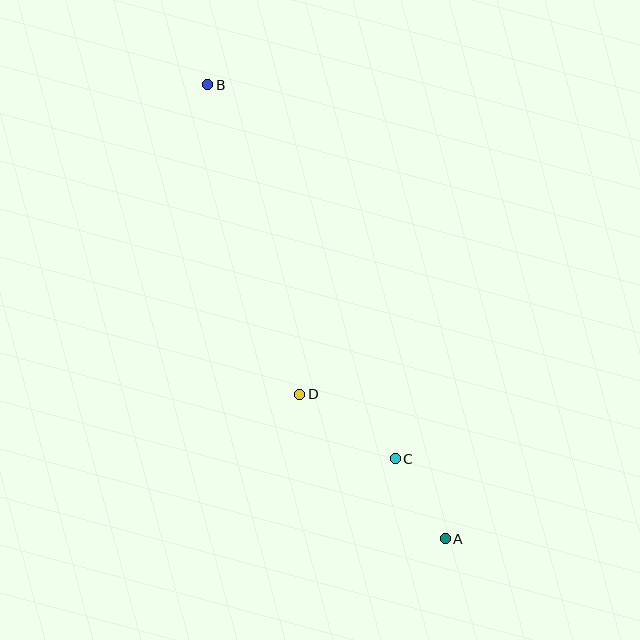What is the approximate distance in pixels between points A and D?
The distance between A and D is approximately 205 pixels.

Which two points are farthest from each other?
Points A and B are farthest from each other.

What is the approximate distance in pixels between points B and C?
The distance between B and C is approximately 419 pixels.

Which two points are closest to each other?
Points A and C are closest to each other.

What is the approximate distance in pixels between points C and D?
The distance between C and D is approximately 115 pixels.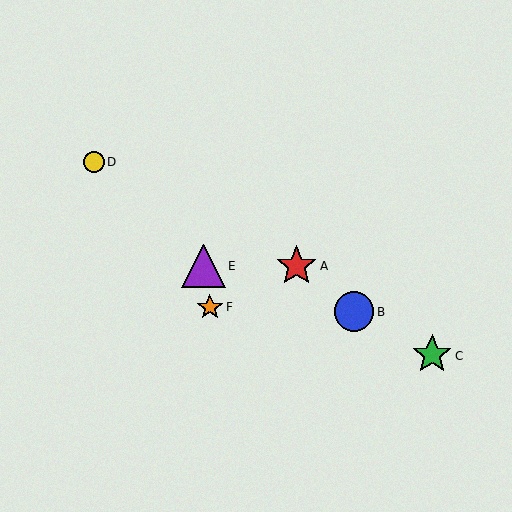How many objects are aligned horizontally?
2 objects (A, E) are aligned horizontally.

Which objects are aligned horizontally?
Objects A, E are aligned horizontally.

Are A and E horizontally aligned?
Yes, both are at y≈266.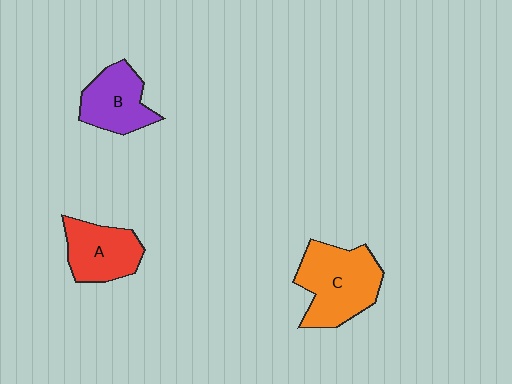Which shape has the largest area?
Shape C (orange).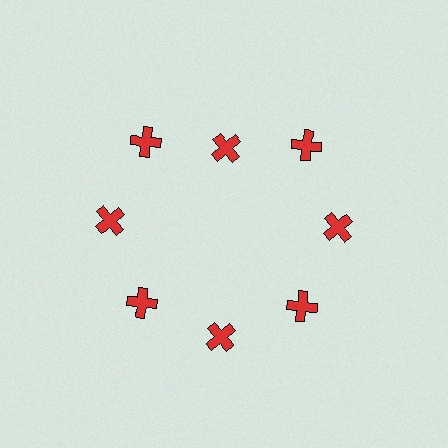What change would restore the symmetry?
The symmetry would be restored by moving it outward, back onto the ring so that all 8 crosses sit at equal angles and equal distance from the center.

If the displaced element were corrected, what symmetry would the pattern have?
It would have 8-fold rotational symmetry — the pattern would map onto itself every 45 degrees.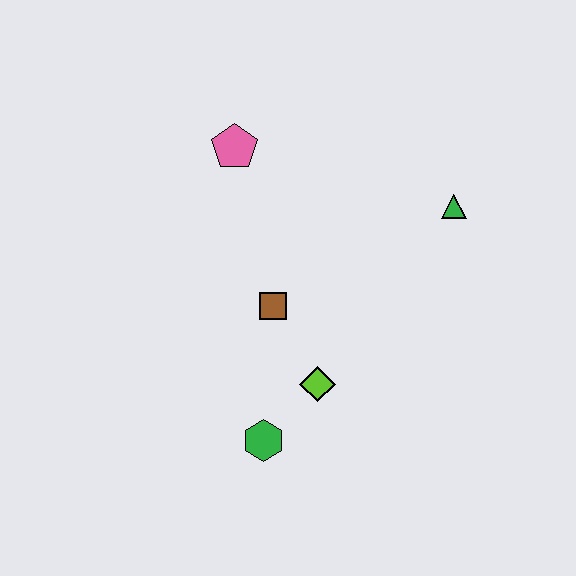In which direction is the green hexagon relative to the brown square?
The green hexagon is below the brown square.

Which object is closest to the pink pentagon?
The brown square is closest to the pink pentagon.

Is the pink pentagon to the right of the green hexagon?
No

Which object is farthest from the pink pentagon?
The green hexagon is farthest from the pink pentagon.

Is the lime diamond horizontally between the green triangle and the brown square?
Yes